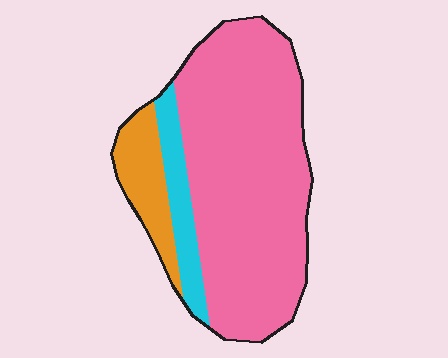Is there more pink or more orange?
Pink.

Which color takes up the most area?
Pink, at roughly 75%.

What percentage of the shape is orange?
Orange covers about 15% of the shape.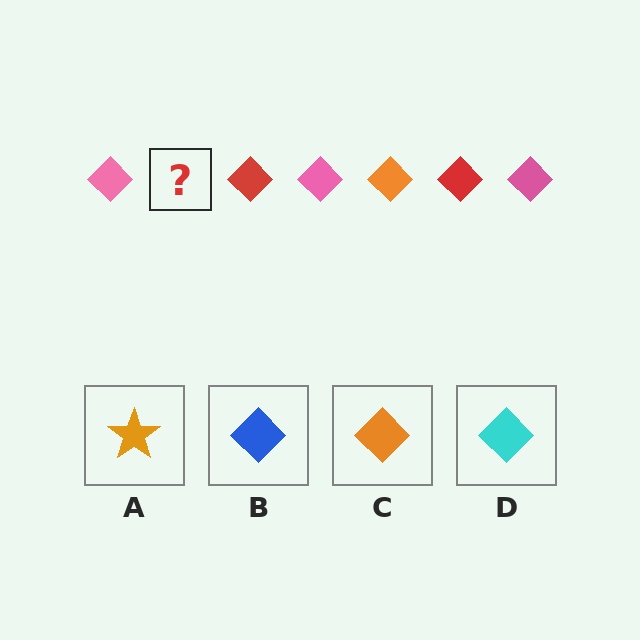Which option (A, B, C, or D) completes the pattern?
C.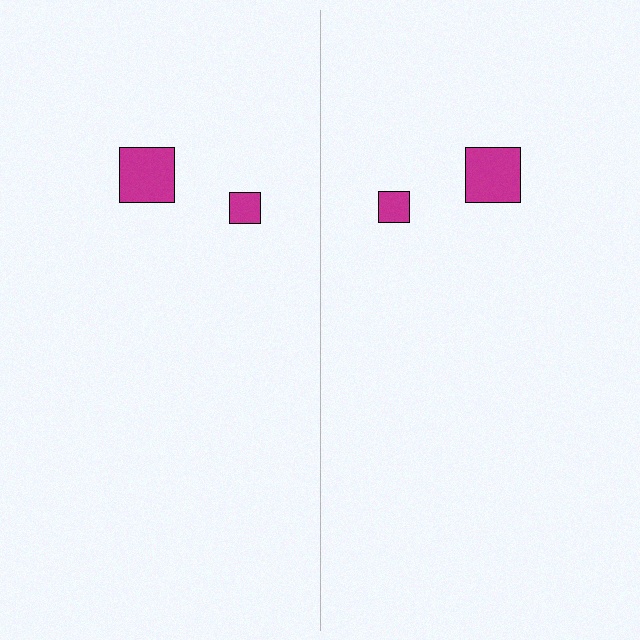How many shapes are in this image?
There are 4 shapes in this image.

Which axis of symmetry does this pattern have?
The pattern has a vertical axis of symmetry running through the center of the image.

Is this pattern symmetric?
Yes, this pattern has bilateral (reflection) symmetry.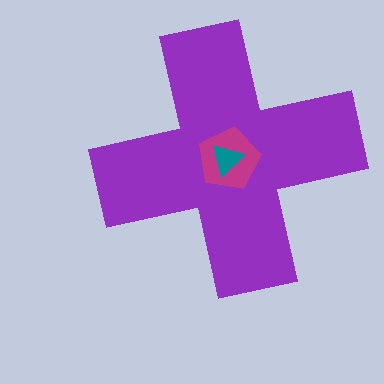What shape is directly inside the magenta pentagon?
The teal triangle.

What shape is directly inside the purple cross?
The magenta pentagon.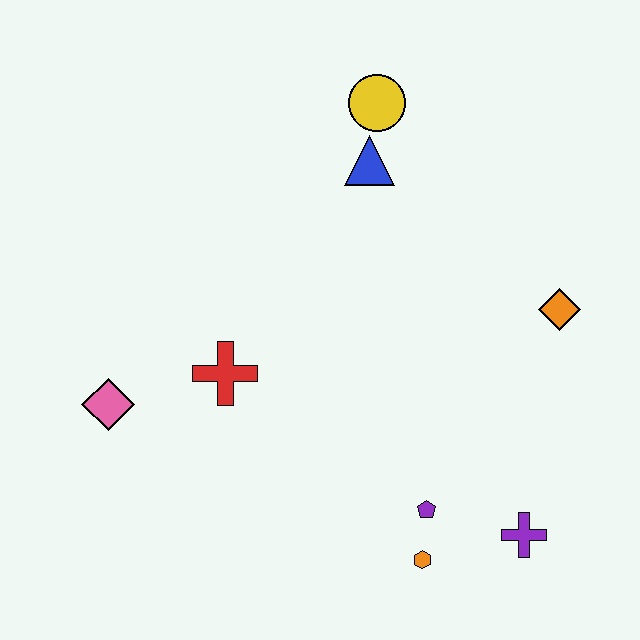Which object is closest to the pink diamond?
The red cross is closest to the pink diamond.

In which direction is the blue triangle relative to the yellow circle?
The blue triangle is below the yellow circle.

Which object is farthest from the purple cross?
The yellow circle is farthest from the purple cross.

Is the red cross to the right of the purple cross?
No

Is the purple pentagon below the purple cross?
No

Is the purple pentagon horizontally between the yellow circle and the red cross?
No